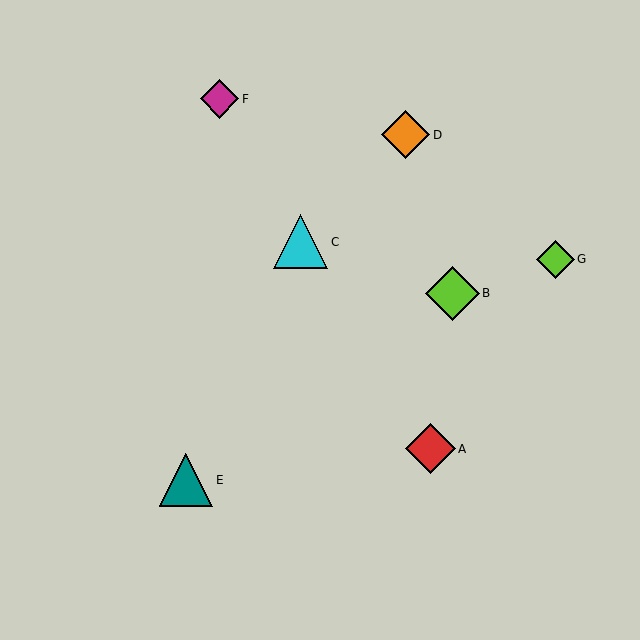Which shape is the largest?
The cyan triangle (labeled C) is the largest.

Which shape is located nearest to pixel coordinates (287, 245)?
The cyan triangle (labeled C) at (300, 242) is nearest to that location.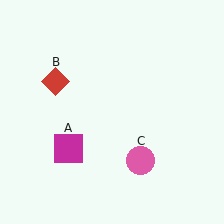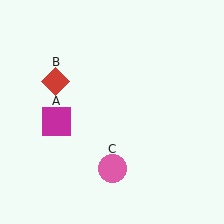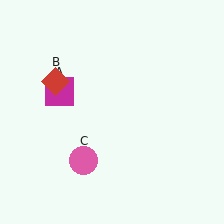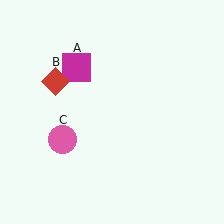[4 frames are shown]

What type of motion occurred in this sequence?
The magenta square (object A), pink circle (object C) rotated clockwise around the center of the scene.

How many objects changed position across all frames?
2 objects changed position: magenta square (object A), pink circle (object C).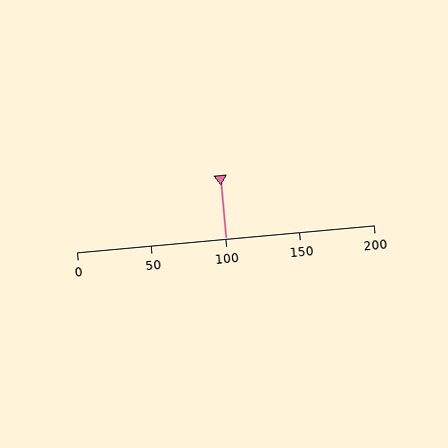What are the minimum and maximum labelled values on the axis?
The axis runs from 0 to 200.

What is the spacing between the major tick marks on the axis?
The major ticks are spaced 50 apart.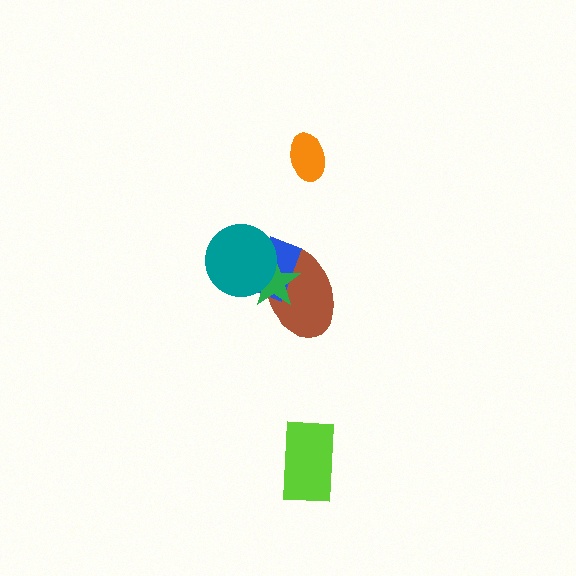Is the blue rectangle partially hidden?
Yes, it is partially covered by another shape.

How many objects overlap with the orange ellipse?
0 objects overlap with the orange ellipse.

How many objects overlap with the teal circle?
3 objects overlap with the teal circle.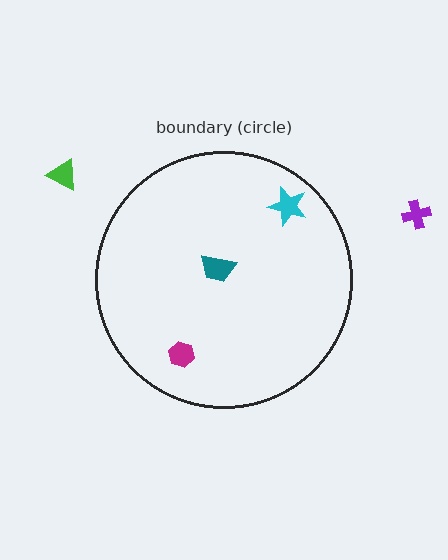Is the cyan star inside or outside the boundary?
Inside.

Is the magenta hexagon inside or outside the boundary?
Inside.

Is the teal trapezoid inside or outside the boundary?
Inside.